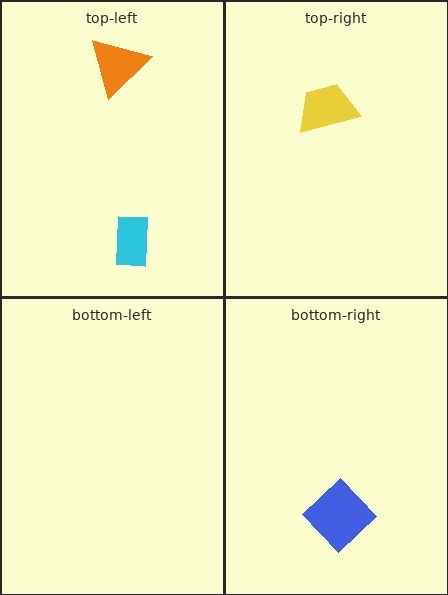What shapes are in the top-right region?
The yellow trapezoid.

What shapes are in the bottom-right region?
The blue diamond.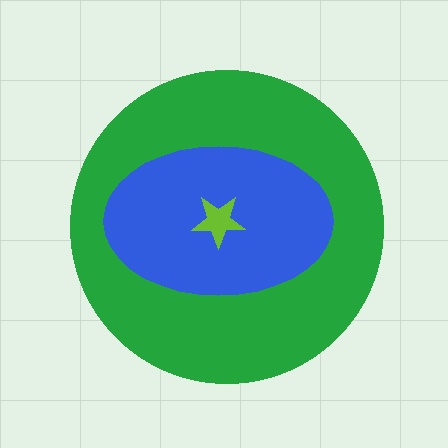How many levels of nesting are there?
3.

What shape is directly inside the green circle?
The blue ellipse.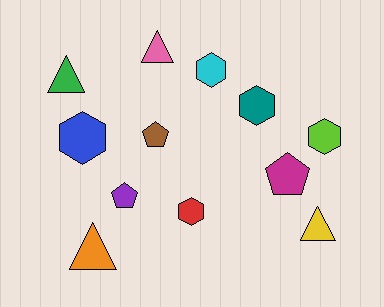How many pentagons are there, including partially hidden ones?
There are 3 pentagons.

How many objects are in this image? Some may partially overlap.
There are 12 objects.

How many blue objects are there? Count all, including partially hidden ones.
There is 1 blue object.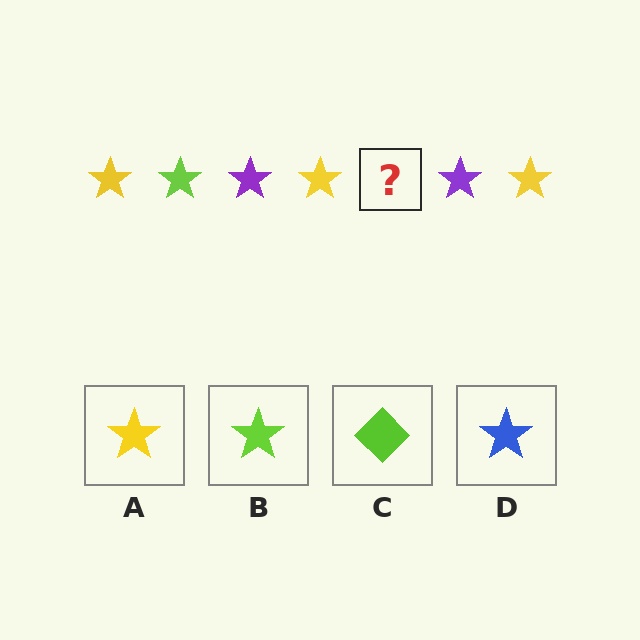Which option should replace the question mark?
Option B.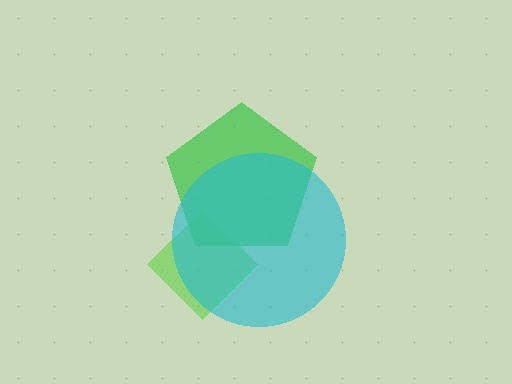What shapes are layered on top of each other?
The layered shapes are: a green pentagon, a lime diamond, a cyan circle.